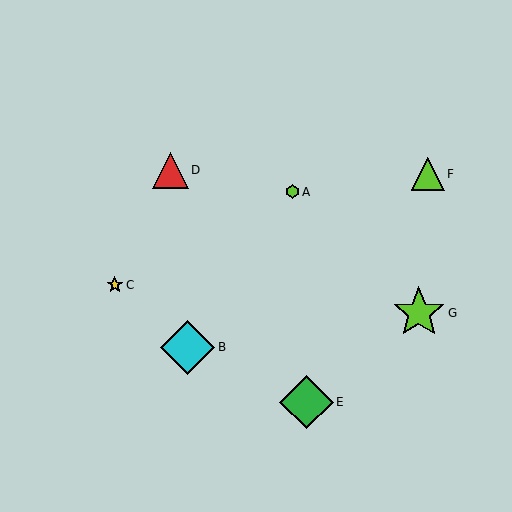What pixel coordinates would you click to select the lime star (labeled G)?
Click at (419, 313) to select the lime star G.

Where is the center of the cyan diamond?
The center of the cyan diamond is at (188, 347).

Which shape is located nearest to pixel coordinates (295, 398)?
The green diamond (labeled E) at (307, 402) is nearest to that location.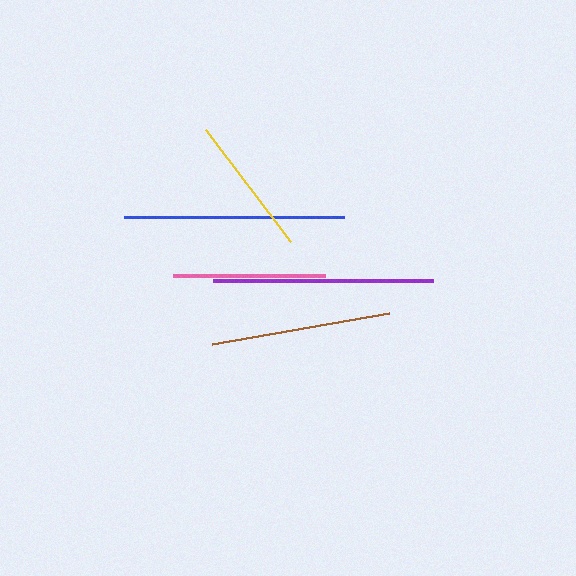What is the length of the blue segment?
The blue segment is approximately 220 pixels long.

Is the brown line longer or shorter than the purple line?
The purple line is longer than the brown line.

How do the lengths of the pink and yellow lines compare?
The pink and yellow lines are approximately the same length.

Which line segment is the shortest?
The yellow line is the shortest at approximately 141 pixels.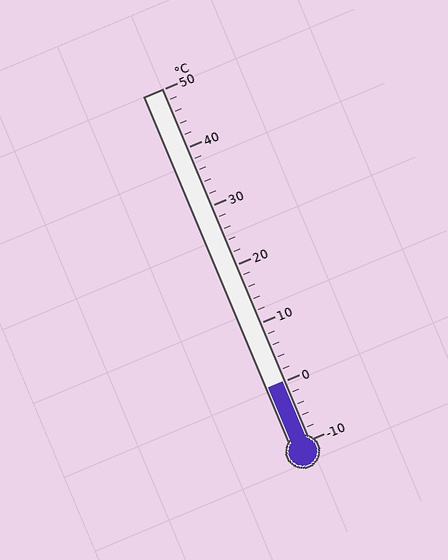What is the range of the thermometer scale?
The thermometer scale ranges from -10°C to 50°C.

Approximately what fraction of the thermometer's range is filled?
The thermometer is filled to approximately 15% of its range.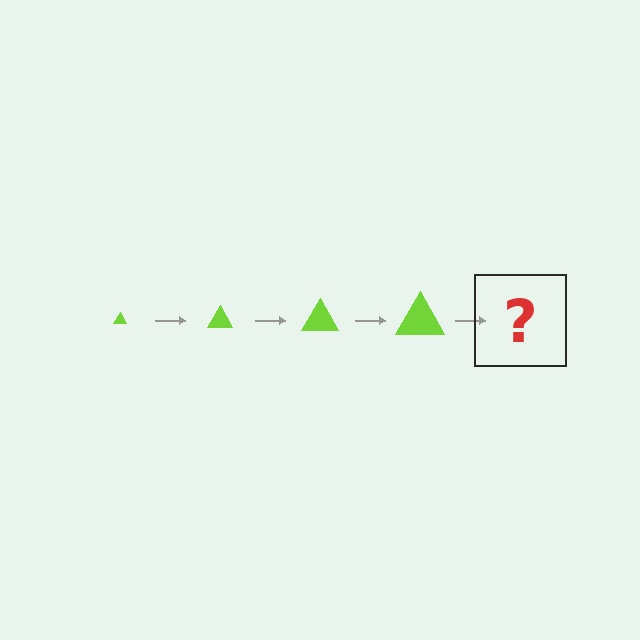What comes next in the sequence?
The next element should be a lime triangle, larger than the previous one.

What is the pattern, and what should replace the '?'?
The pattern is that the triangle gets progressively larger each step. The '?' should be a lime triangle, larger than the previous one.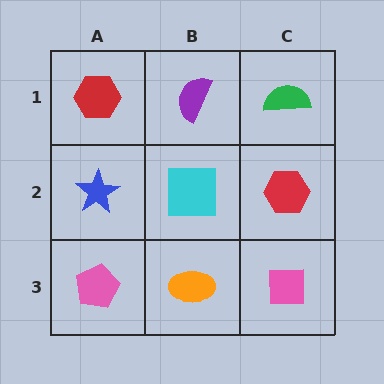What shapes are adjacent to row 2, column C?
A green semicircle (row 1, column C), a pink square (row 3, column C), a cyan square (row 2, column B).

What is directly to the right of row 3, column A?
An orange ellipse.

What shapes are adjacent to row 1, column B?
A cyan square (row 2, column B), a red hexagon (row 1, column A), a green semicircle (row 1, column C).